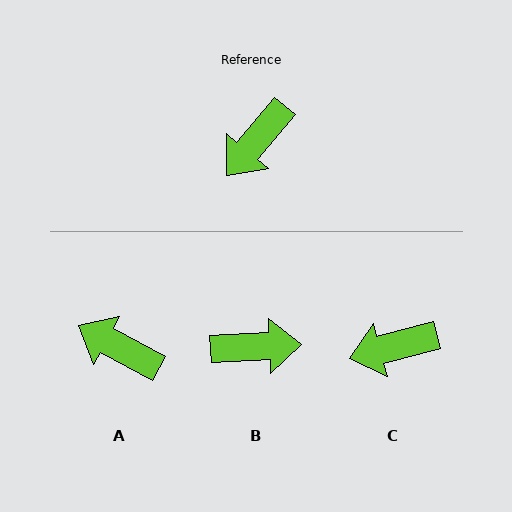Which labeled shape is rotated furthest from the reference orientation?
B, about 133 degrees away.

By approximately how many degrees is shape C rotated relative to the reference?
Approximately 35 degrees clockwise.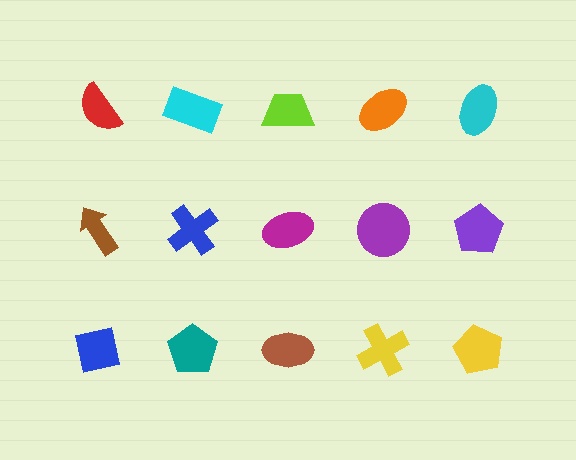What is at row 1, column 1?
A red semicircle.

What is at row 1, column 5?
A cyan ellipse.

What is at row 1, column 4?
An orange ellipse.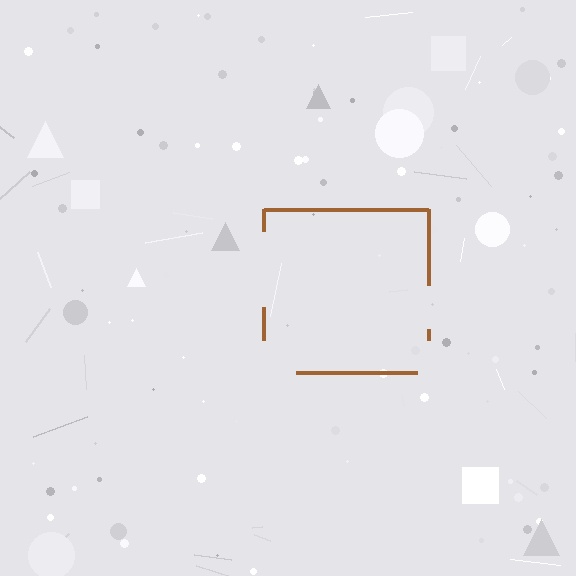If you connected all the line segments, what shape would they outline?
They would outline a square.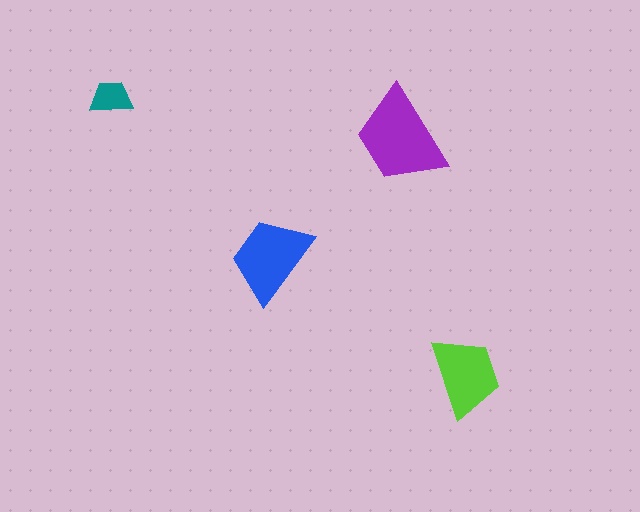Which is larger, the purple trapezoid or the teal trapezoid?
The purple one.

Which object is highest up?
The teal trapezoid is topmost.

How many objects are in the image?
There are 4 objects in the image.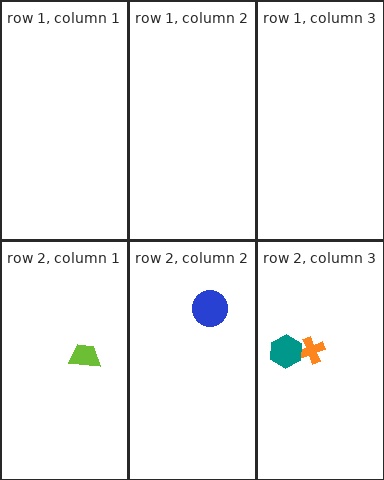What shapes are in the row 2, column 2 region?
The blue circle.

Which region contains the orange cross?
The row 2, column 3 region.